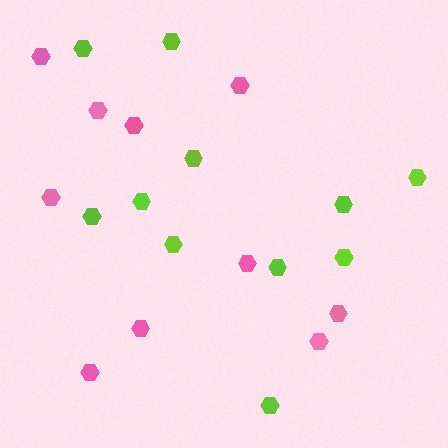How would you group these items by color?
There are 2 groups: one group of pink hexagons (10) and one group of lime hexagons (11).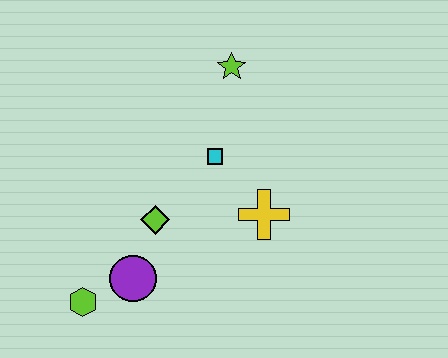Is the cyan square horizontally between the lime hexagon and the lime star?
Yes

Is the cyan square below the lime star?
Yes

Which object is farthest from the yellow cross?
The lime hexagon is farthest from the yellow cross.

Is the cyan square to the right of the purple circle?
Yes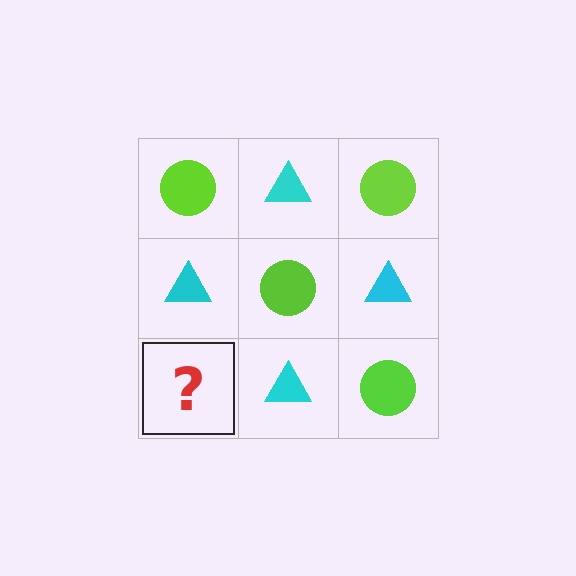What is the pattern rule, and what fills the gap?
The rule is that it alternates lime circle and cyan triangle in a checkerboard pattern. The gap should be filled with a lime circle.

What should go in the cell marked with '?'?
The missing cell should contain a lime circle.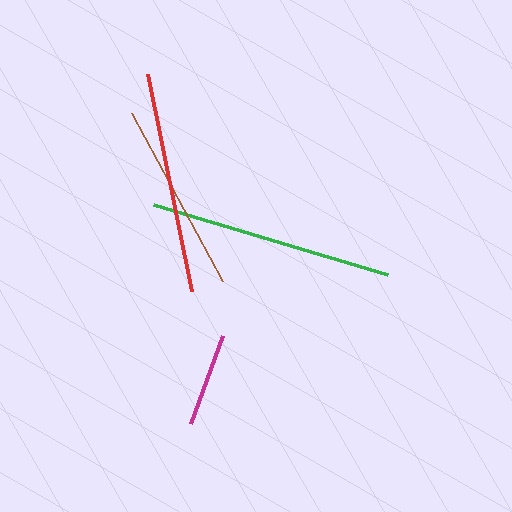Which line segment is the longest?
The green line is the longest at approximately 244 pixels.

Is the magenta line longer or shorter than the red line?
The red line is longer than the magenta line.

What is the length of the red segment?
The red segment is approximately 221 pixels long.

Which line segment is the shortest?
The magenta line is the shortest at approximately 94 pixels.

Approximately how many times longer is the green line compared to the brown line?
The green line is approximately 1.3 times the length of the brown line.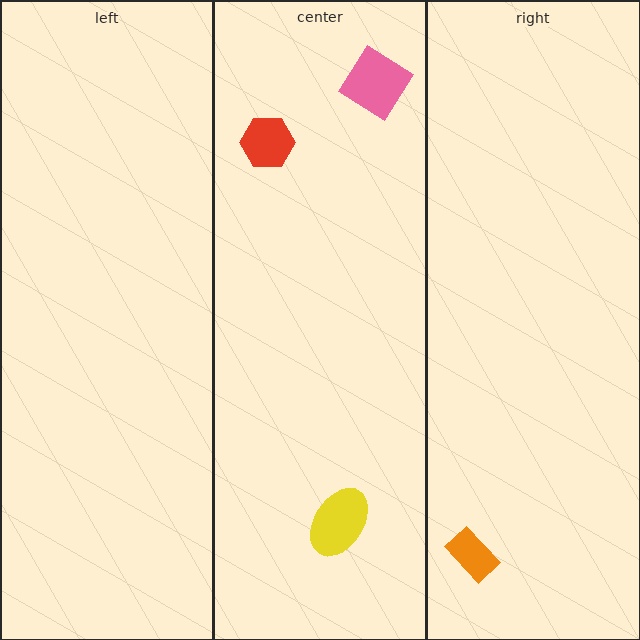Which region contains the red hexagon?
The center region.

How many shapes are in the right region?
1.